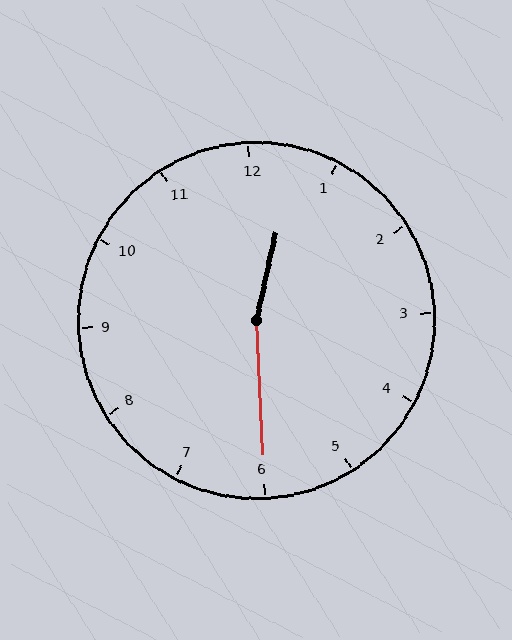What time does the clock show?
12:30.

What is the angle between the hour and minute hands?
Approximately 165 degrees.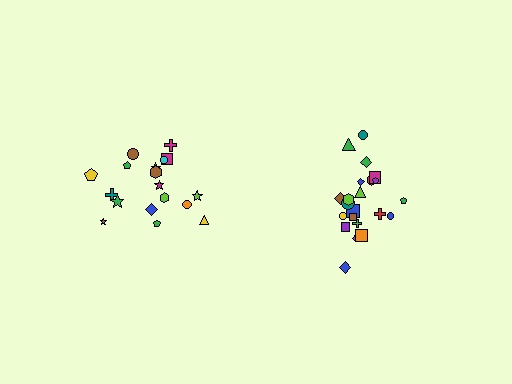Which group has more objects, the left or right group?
The right group.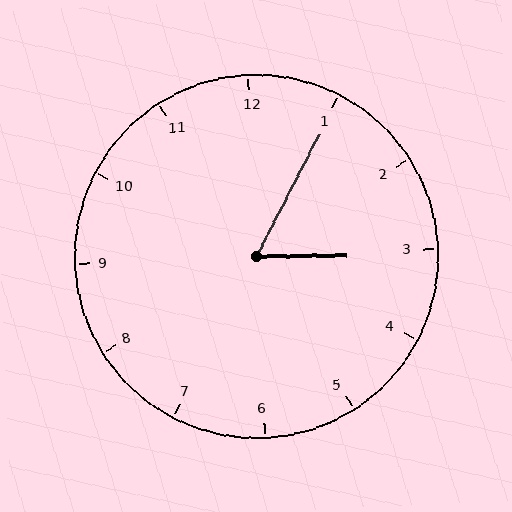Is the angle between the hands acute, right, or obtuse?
It is acute.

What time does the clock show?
3:05.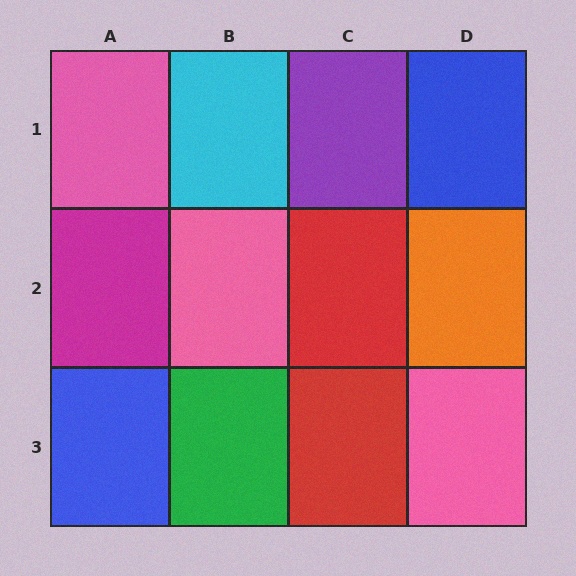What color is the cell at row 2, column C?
Red.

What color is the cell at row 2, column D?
Orange.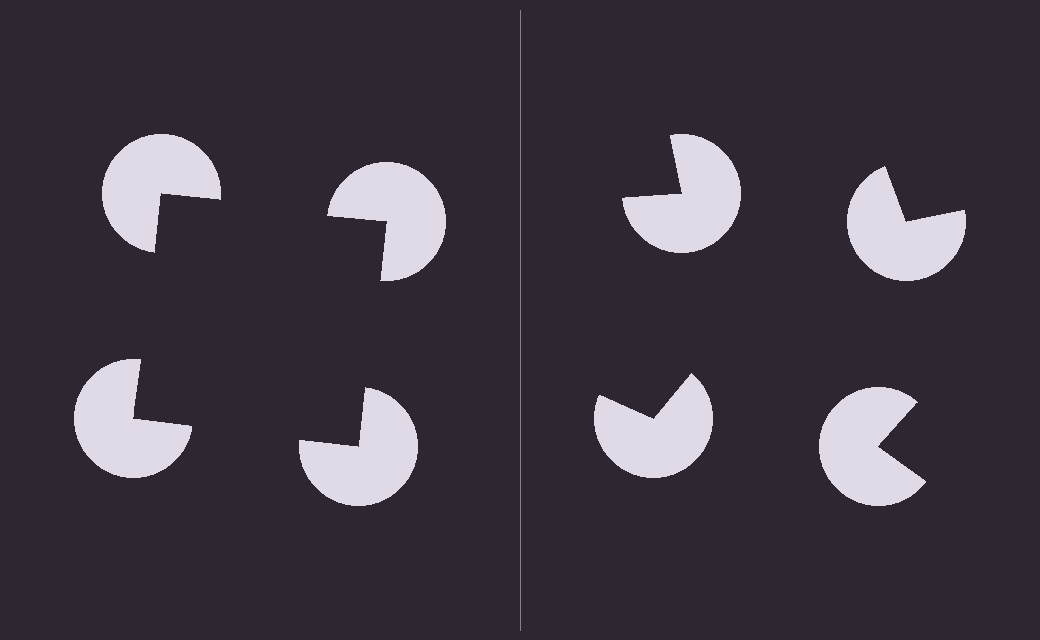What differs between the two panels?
The pac-man discs are positioned identically on both sides; only the wedge orientations differ. On the left they align to a square; on the right they are misaligned.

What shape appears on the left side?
An illusory square.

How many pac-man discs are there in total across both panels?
8 — 4 on each side.